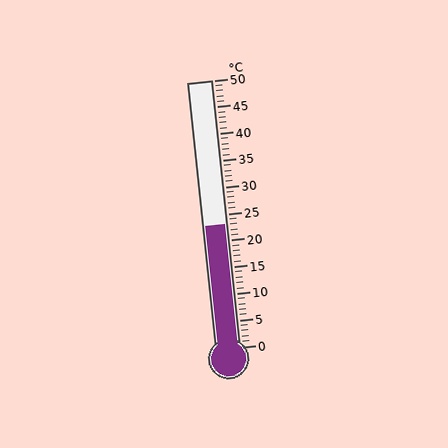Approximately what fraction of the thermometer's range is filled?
The thermometer is filled to approximately 45% of its range.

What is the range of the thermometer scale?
The thermometer scale ranges from 0°C to 50°C.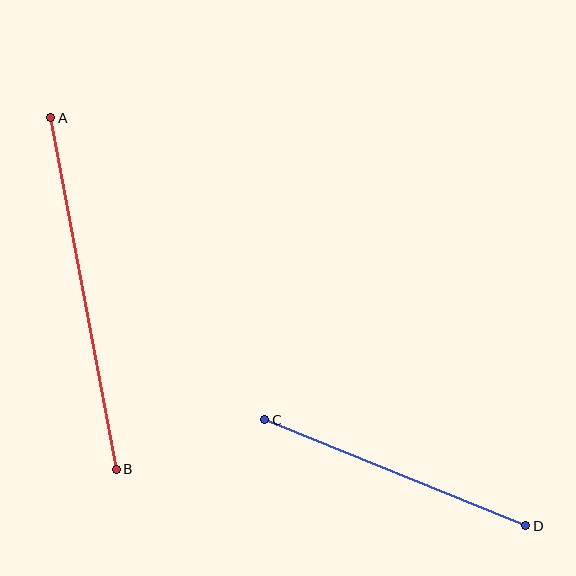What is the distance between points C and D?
The distance is approximately 282 pixels.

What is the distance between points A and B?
The distance is approximately 357 pixels.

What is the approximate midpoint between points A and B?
The midpoint is at approximately (83, 294) pixels.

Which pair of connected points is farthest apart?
Points A and B are farthest apart.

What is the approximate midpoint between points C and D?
The midpoint is at approximately (395, 473) pixels.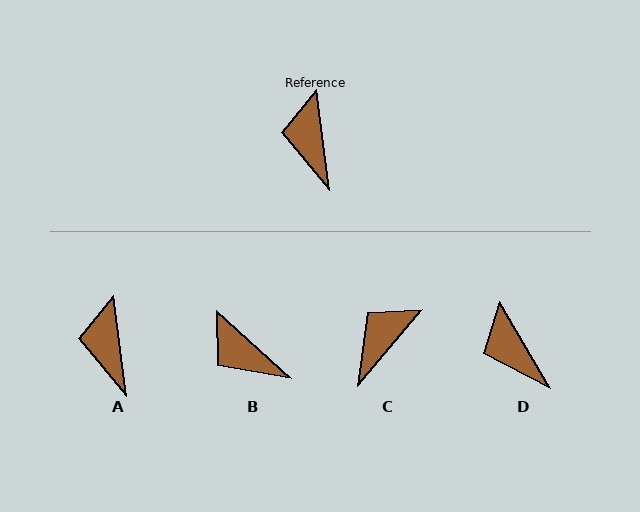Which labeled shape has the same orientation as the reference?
A.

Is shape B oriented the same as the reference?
No, it is off by about 40 degrees.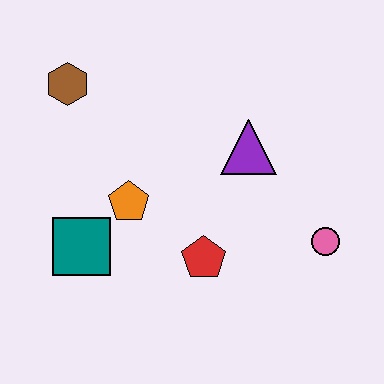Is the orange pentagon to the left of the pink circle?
Yes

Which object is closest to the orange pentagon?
The teal square is closest to the orange pentagon.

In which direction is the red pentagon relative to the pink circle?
The red pentagon is to the left of the pink circle.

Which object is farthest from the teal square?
The pink circle is farthest from the teal square.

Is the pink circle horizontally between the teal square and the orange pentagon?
No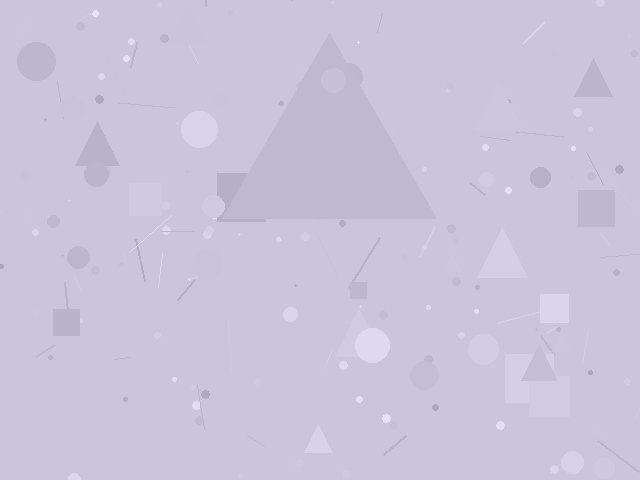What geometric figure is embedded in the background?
A triangle is embedded in the background.